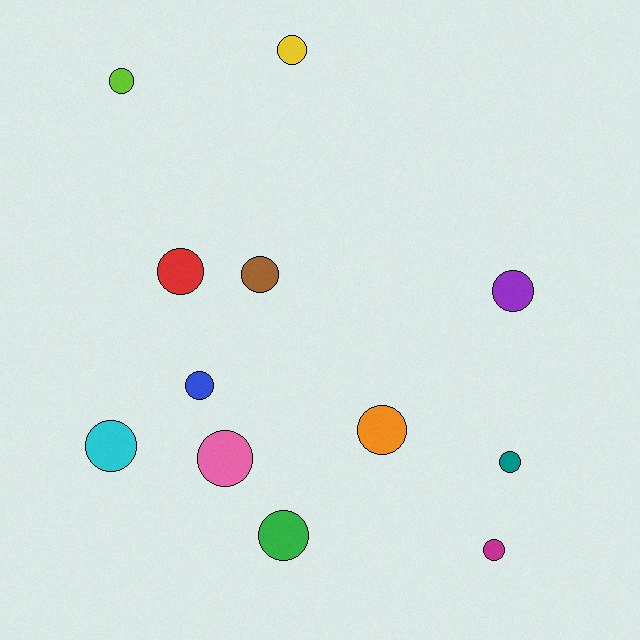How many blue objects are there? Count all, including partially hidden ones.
There is 1 blue object.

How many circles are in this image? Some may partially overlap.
There are 12 circles.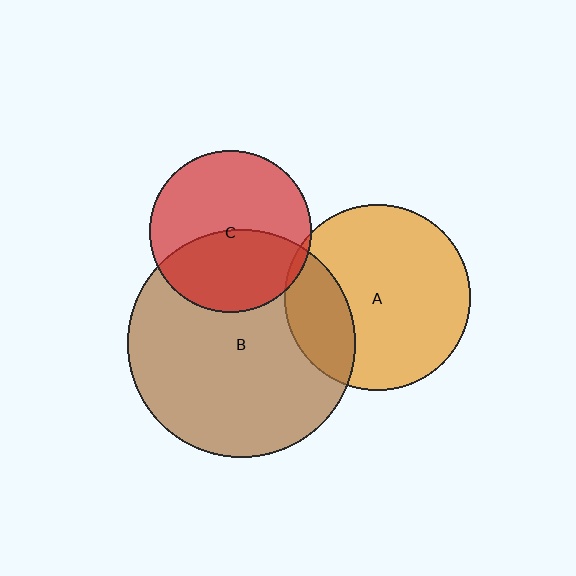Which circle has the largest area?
Circle B (brown).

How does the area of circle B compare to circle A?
Approximately 1.5 times.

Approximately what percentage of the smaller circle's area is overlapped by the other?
Approximately 25%.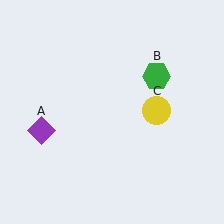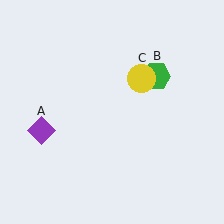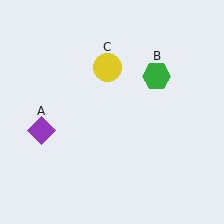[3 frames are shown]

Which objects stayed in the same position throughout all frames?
Purple diamond (object A) and green hexagon (object B) remained stationary.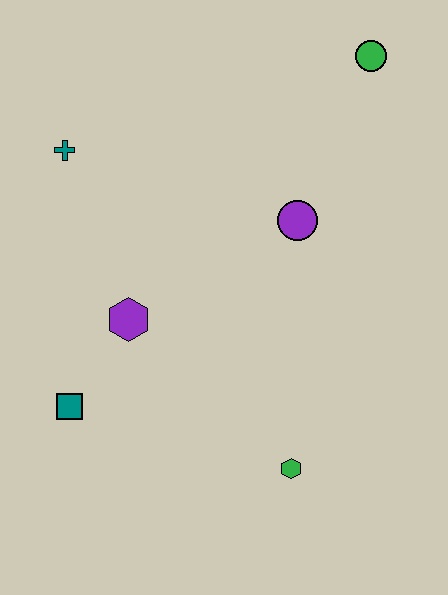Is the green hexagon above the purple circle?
No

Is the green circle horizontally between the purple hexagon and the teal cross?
No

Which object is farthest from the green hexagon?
The green circle is farthest from the green hexagon.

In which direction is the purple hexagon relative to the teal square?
The purple hexagon is above the teal square.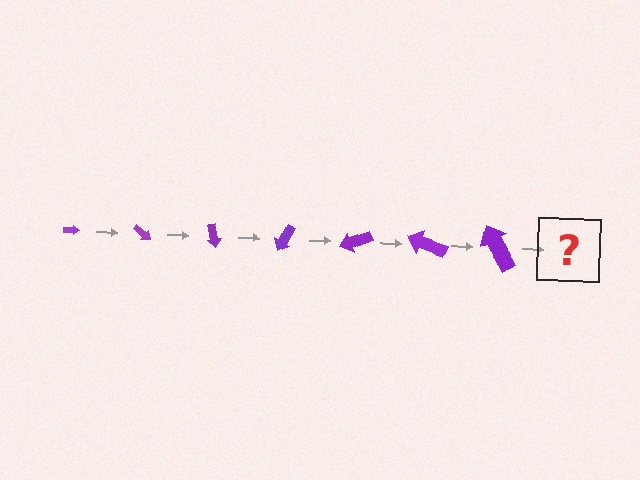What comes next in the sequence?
The next element should be an arrow, larger than the previous one and rotated 280 degrees from the start.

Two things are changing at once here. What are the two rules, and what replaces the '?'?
The two rules are that the arrow grows larger each step and it rotates 40 degrees each step. The '?' should be an arrow, larger than the previous one and rotated 280 degrees from the start.